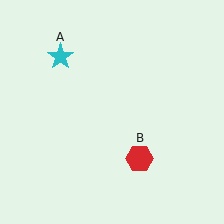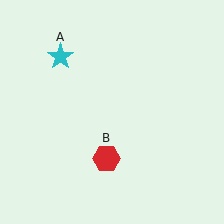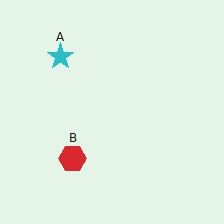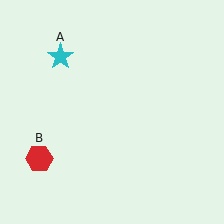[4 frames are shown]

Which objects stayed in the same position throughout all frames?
Cyan star (object A) remained stationary.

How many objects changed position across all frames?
1 object changed position: red hexagon (object B).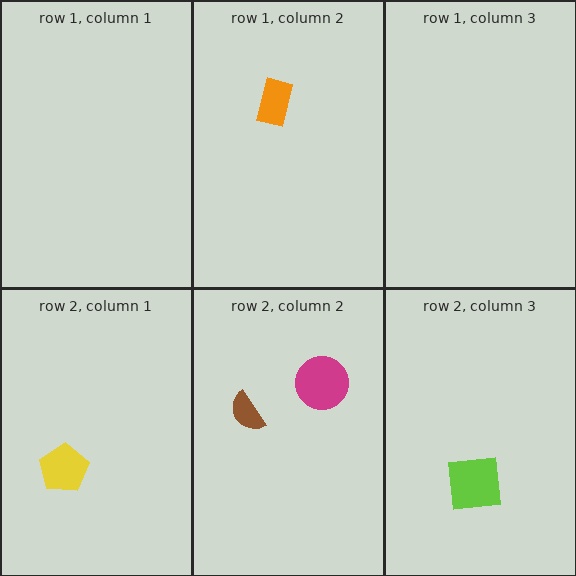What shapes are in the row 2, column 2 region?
The magenta circle, the brown semicircle.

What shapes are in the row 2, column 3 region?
The lime square.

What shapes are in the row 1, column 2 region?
The orange rectangle.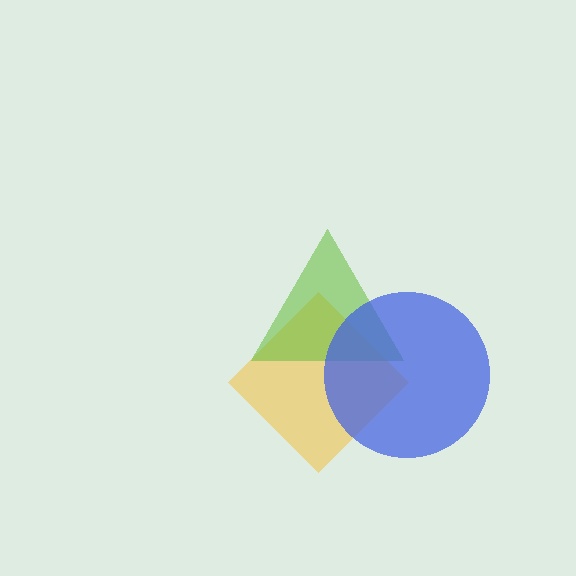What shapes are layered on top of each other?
The layered shapes are: a yellow diamond, a lime triangle, a blue circle.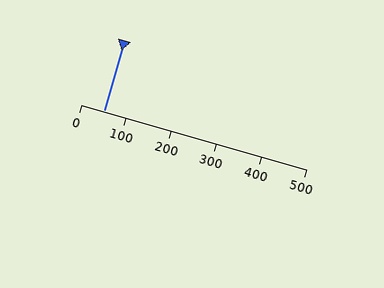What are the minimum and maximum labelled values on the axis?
The axis runs from 0 to 500.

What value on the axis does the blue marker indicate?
The marker indicates approximately 50.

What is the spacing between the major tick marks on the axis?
The major ticks are spaced 100 apart.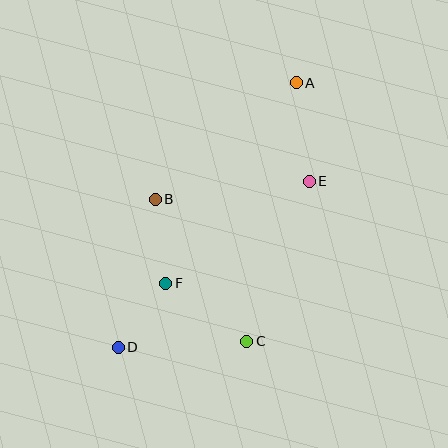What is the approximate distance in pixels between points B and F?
The distance between B and F is approximately 85 pixels.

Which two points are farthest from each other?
Points A and D are farthest from each other.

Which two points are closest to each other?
Points D and F are closest to each other.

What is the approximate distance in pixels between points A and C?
The distance between A and C is approximately 263 pixels.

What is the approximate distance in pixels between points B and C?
The distance between B and C is approximately 169 pixels.